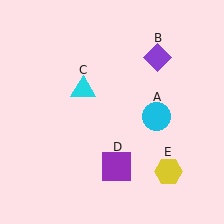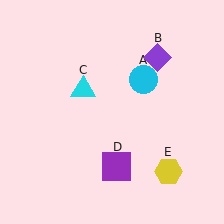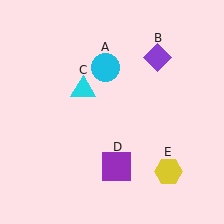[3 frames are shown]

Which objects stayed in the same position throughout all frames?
Purple diamond (object B) and cyan triangle (object C) and purple square (object D) and yellow hexagon (object E) remained stationary.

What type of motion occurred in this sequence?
The cyan circle (object A) rotated counterclockwise around the center of the scene.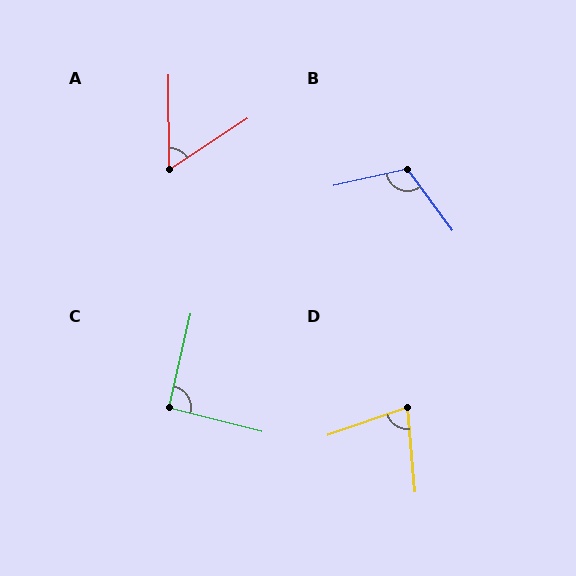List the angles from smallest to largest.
A (57°), D (76°), C (91°), B (113°).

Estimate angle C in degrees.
Approximately 91 degrees.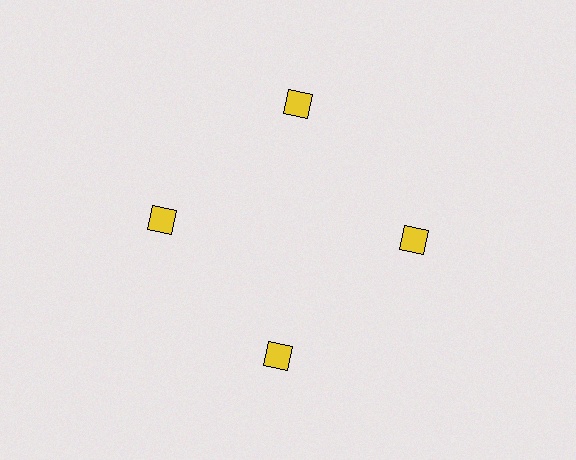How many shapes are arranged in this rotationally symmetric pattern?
There are 4 shapes, arranged in 4 groups of 1.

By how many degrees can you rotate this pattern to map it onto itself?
The pattern maps onto itself every 90 degrees of rotation.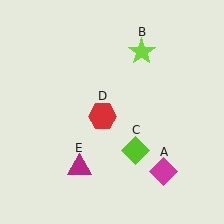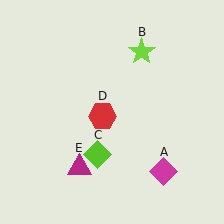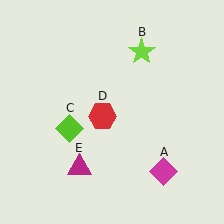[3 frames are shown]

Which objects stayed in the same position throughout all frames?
Magenta diamond (object A) and lime star (object B) and red hexagon (object D) and magenta triangle (object E) remained stationary.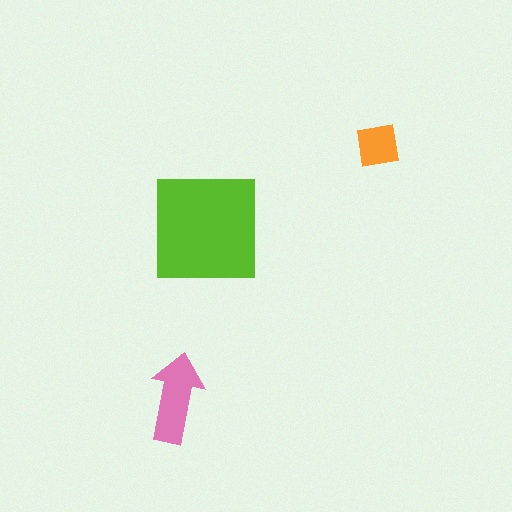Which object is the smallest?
The orange square.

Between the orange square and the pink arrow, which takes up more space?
The pink arrow.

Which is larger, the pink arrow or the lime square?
The lime square.